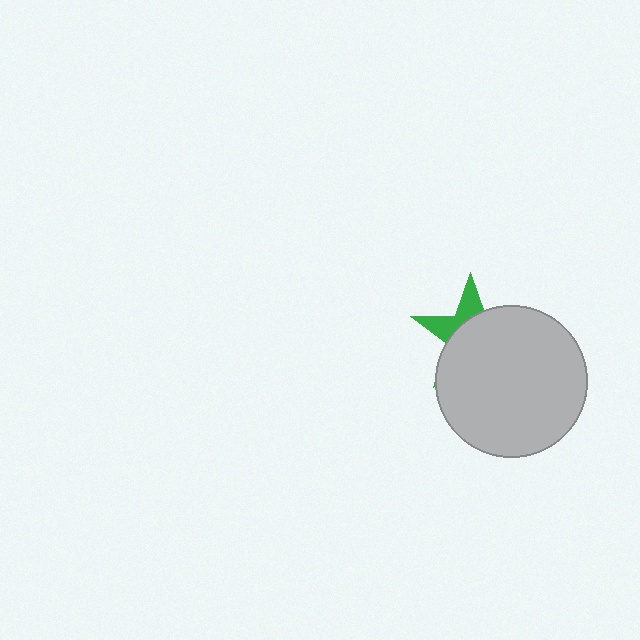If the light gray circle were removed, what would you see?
You would see the complete green star.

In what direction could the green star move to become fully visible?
The green star could move toward the upper-left. That would shift it out from behind the light gray circle entirely.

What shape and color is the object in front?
The object in front is a light gray circle.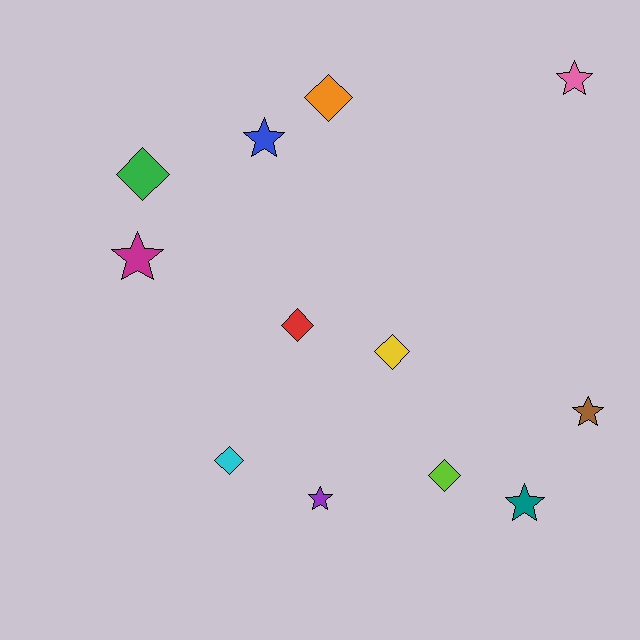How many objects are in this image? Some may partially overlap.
There are 12 objects.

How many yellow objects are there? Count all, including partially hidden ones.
There is 1 yellow object.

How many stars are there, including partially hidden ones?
There are 6 stars.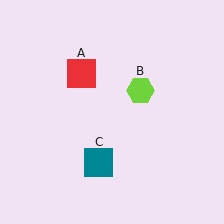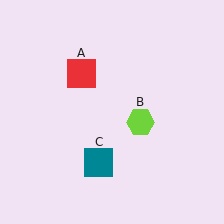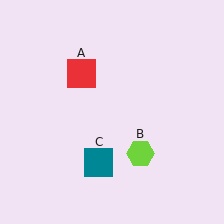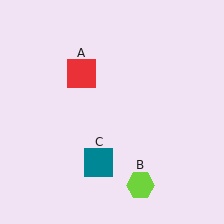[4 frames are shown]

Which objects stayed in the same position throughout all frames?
Red square (object A) and teal square (object C) remained stationary.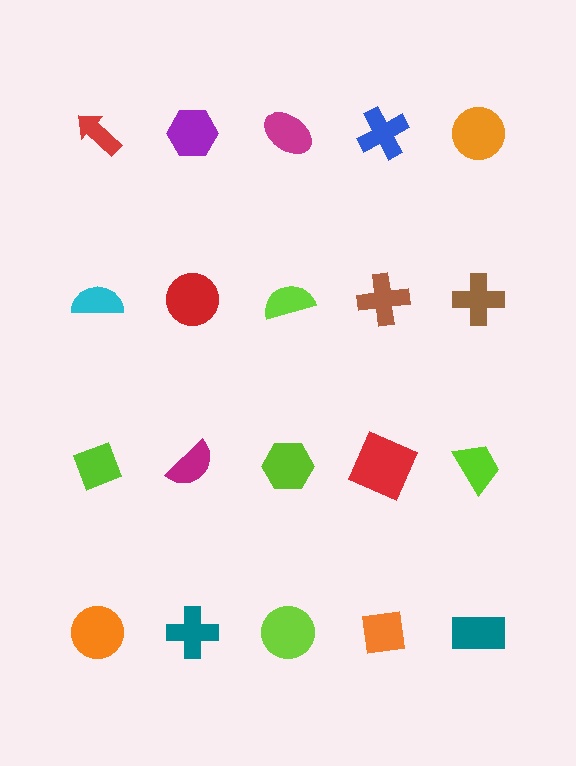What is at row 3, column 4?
A red square.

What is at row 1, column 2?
A purple hexagon.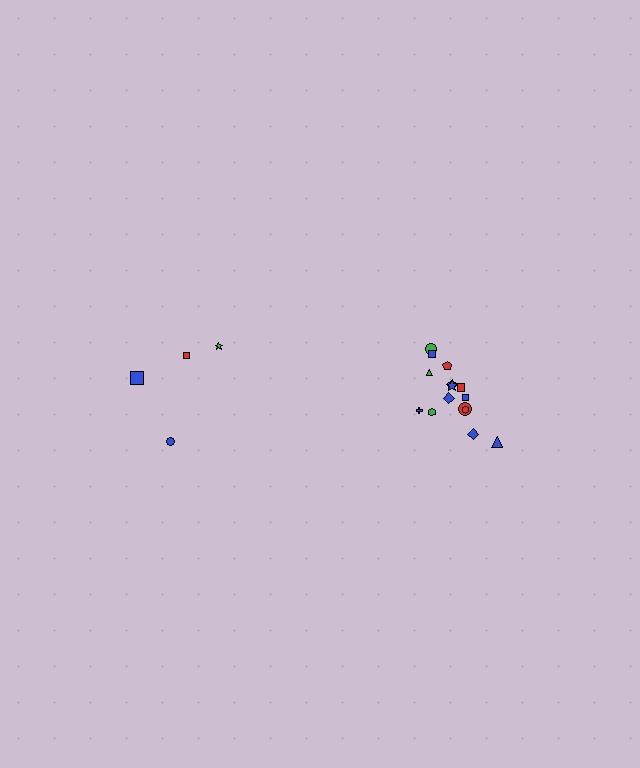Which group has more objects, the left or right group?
The right group.